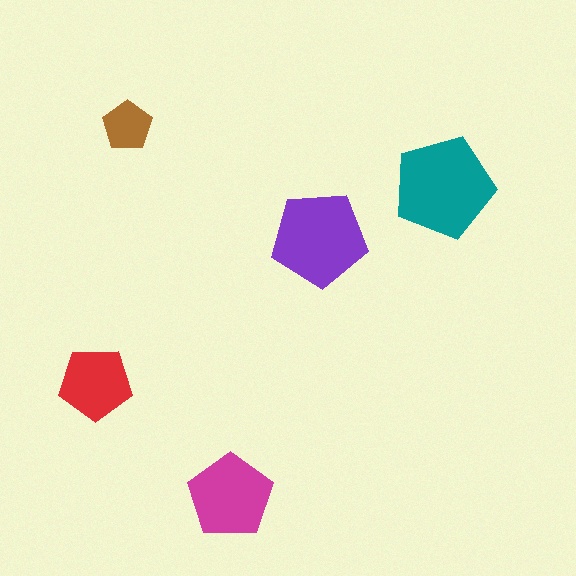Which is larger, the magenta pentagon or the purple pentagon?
The purple one.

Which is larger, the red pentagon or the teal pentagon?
The teal one.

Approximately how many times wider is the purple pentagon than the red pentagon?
About 1.5 times wider.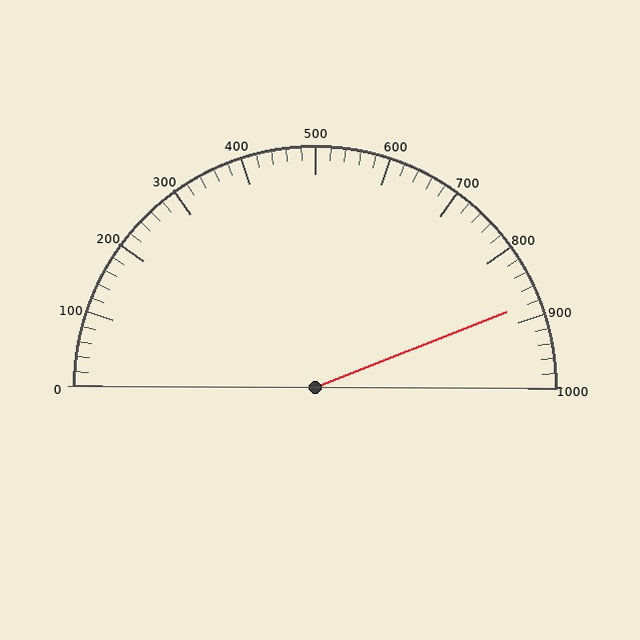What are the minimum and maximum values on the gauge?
The gauge ranges from 0 to 1000.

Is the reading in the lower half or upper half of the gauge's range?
The reading is in the upper half of the range (0 to 1000).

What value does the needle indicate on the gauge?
The needle indicates approximately 880.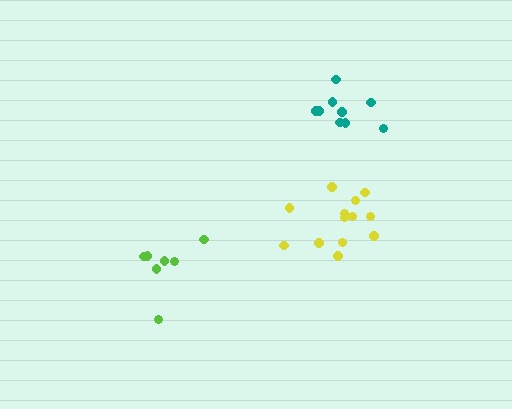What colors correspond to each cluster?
The clusters are colored: lime, yellow, teal.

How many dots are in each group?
Group 1: 7 dots, Group 2: 13 dots, Group 3: 9 dots (29 total).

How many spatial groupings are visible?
There are 3 spatial groupings.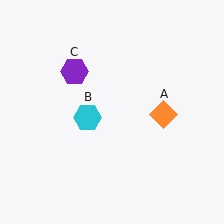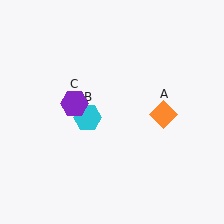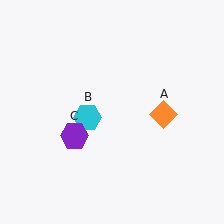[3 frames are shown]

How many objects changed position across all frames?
1 object changed position: purple hexagon (object C).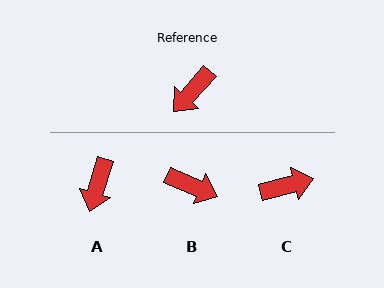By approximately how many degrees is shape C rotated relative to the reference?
Approximately 146 degrees counter-clockwise.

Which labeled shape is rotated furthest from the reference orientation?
C, about 146 degrees away.